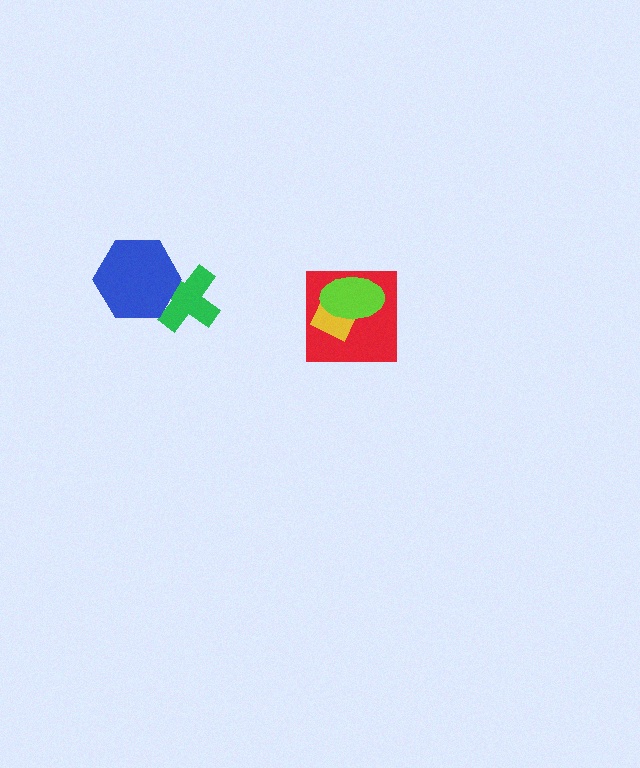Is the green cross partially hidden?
Yes, it is partially covered by another shape.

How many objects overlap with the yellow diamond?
2 objects overlap with the yellow diamond.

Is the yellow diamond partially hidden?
Yes, it is partially covered by another shape.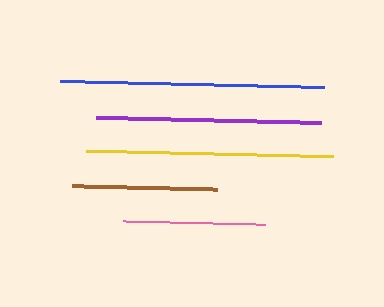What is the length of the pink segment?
The pink segment is approximately 143 pixels long.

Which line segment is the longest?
The blue line is the longest at approximately 263 pixels.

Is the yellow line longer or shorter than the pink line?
The yellow line is longer than the pink line.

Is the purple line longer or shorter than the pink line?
The purple line is longer than the pink line.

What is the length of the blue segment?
The blue segment is approximately 263 pixels long.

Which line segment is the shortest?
The pink line is the shortest at approximately 143 pixels.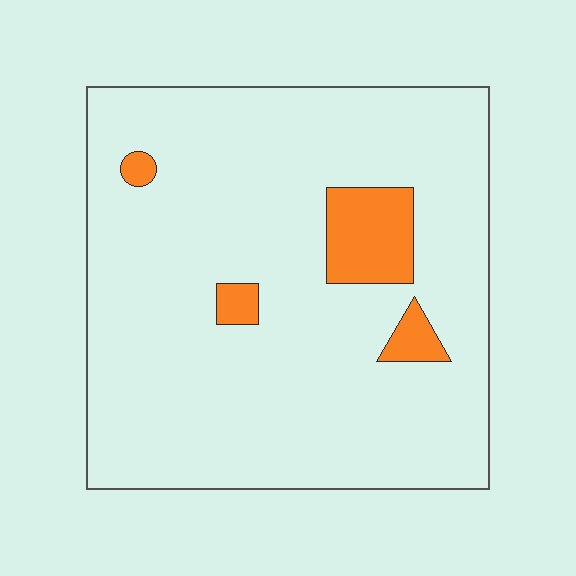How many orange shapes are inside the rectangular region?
4.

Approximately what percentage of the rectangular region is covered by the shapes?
Approximately 10%.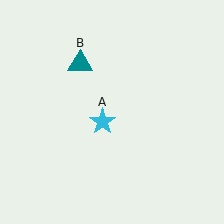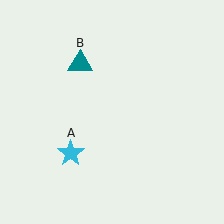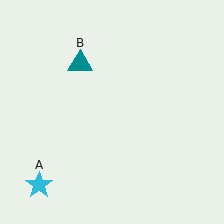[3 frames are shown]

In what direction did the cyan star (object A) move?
The cyan star (object A) moved down and to the left.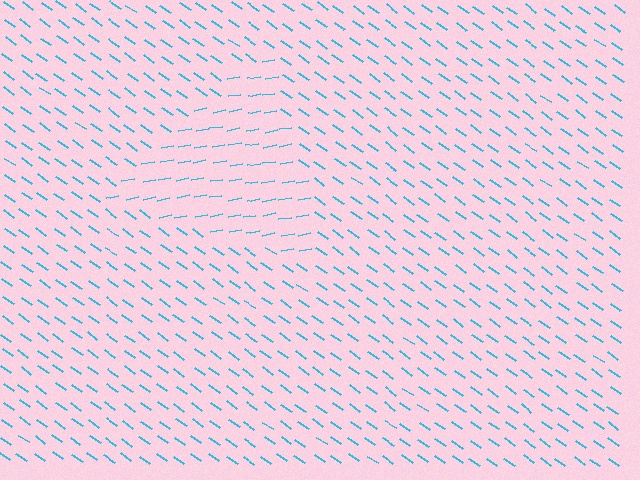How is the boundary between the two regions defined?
The boundary is defined purely by a change in line orientation (approximately 45 degrees difference). All lines are the same color and thickness.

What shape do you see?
I see a triangle.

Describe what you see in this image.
The image is filled with small cyan line segments. A triangle region in the image has lines oriented differently from the surrounding lines, creating a visible texture boundary.